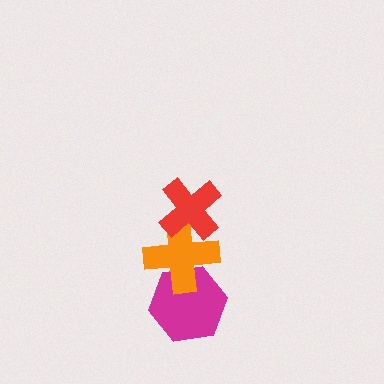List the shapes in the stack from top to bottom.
From top to bottom: the red cross, the orange cross, the magenta hexagon.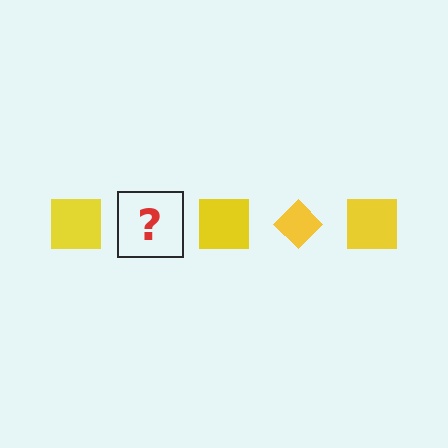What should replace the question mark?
The question mark should be replaced with a yellow diamond.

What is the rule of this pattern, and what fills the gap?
The rule is that the pattern cycles through square, diamond shapes in yellow. The gap should be filled with a yellow diamond.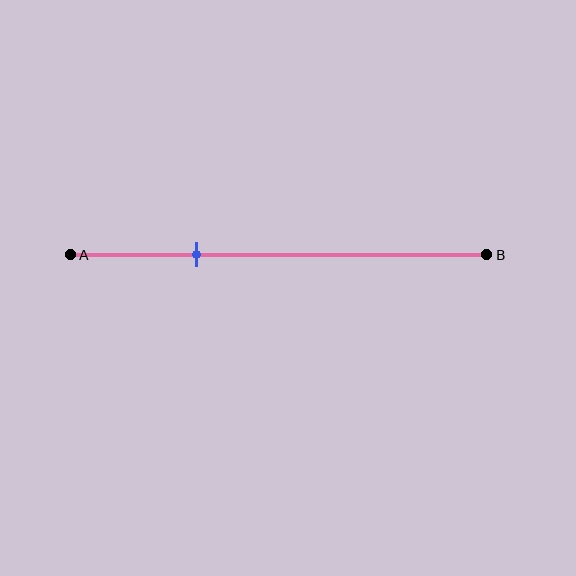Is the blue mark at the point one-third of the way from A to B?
No, the mark is at about 30% from A, not at the 33% one-third point.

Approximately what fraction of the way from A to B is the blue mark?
The blue mark is approximately 30% of the way from A to B.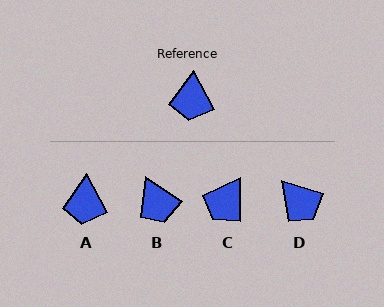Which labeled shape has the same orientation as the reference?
A.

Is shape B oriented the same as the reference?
No, it is off by about 27 degrees.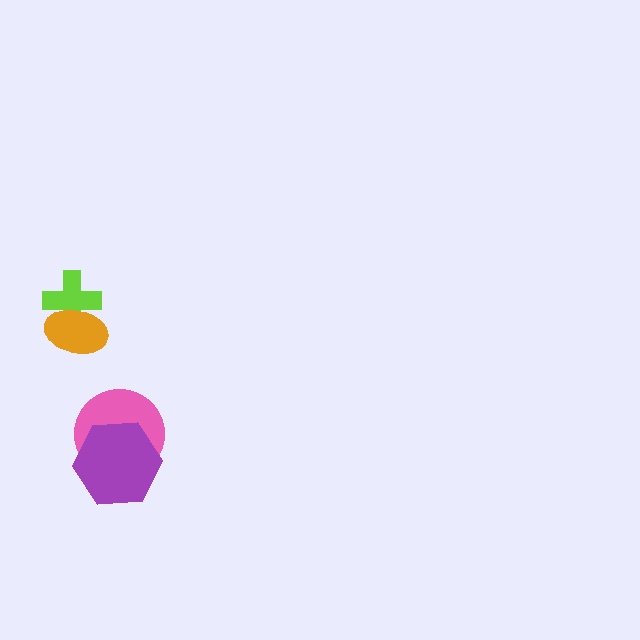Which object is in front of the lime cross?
The orange ellipse is in front of the lime cross.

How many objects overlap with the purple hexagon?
1 object overlaps with the purple hexagon.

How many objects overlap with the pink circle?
1 object overlaps with the pink circle.